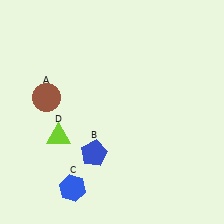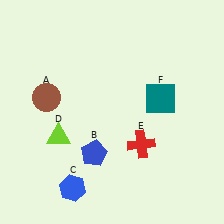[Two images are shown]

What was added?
A red cross (E), a teal square (F) were added in Image 2.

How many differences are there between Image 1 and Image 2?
There are 2 differences between the two images.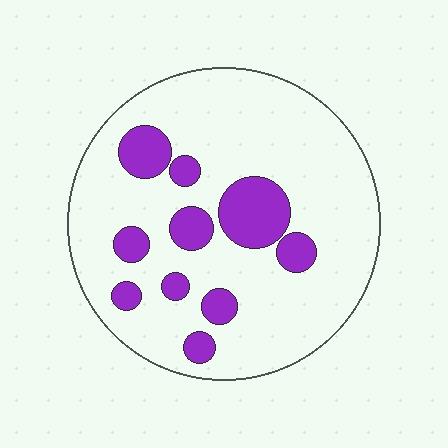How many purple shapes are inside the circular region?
10.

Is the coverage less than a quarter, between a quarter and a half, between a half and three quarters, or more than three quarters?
Less than a quarter.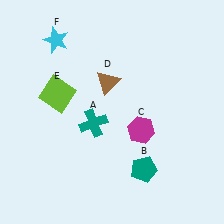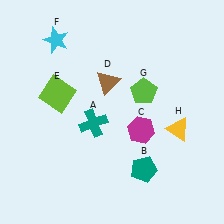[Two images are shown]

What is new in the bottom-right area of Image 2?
A yellow triangle (H) was added in the bottom-right area of Image 2.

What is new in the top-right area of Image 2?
A lime pentagon (G) was added in the top-right area of Image 2.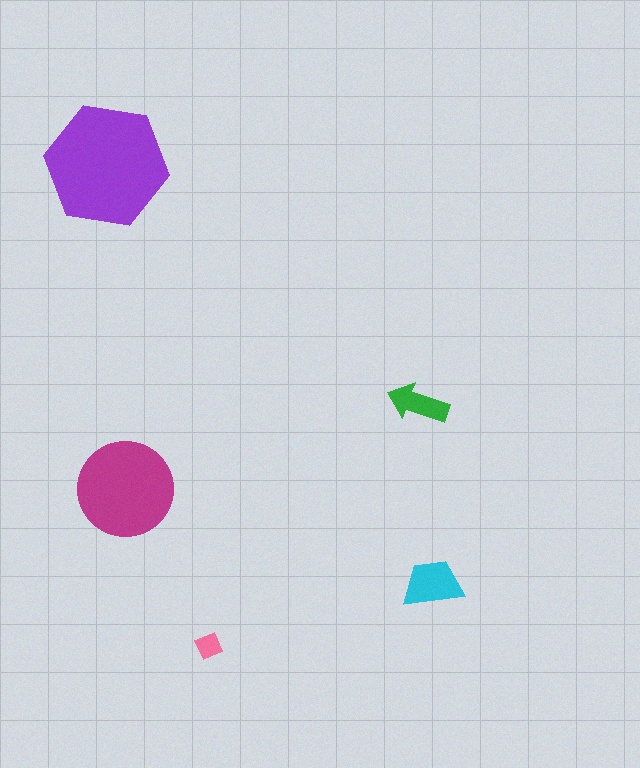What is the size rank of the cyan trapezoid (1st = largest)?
3rd.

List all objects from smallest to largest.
The pink diamond, the green arrow, the cyan trapezoid, the magenta circle, the purple hexagon.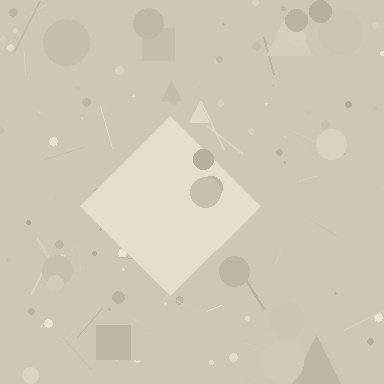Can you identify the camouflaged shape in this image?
The camouflaged shape is a diamond.